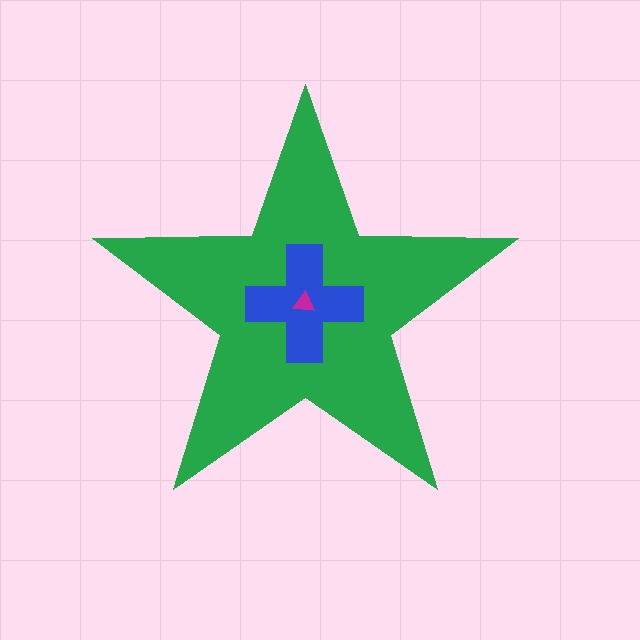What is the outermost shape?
The green star.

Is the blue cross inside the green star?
Yes.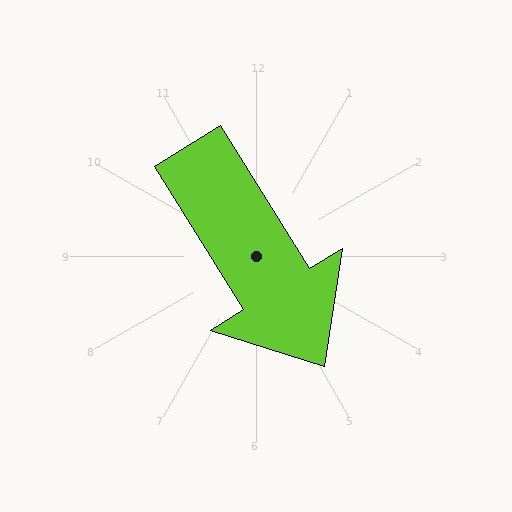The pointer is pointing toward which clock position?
Roughly 5 o'clock.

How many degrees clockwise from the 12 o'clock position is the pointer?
Approximately 148 degrees.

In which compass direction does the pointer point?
Southeast.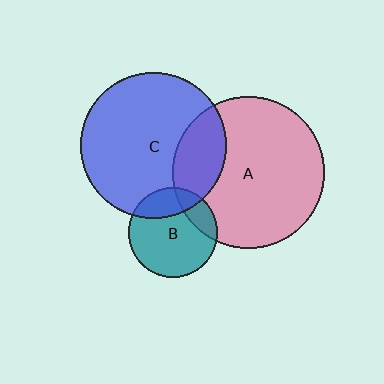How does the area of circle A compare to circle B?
Approximately 2.9 times.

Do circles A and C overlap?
Yes.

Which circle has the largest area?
Circle A (pink).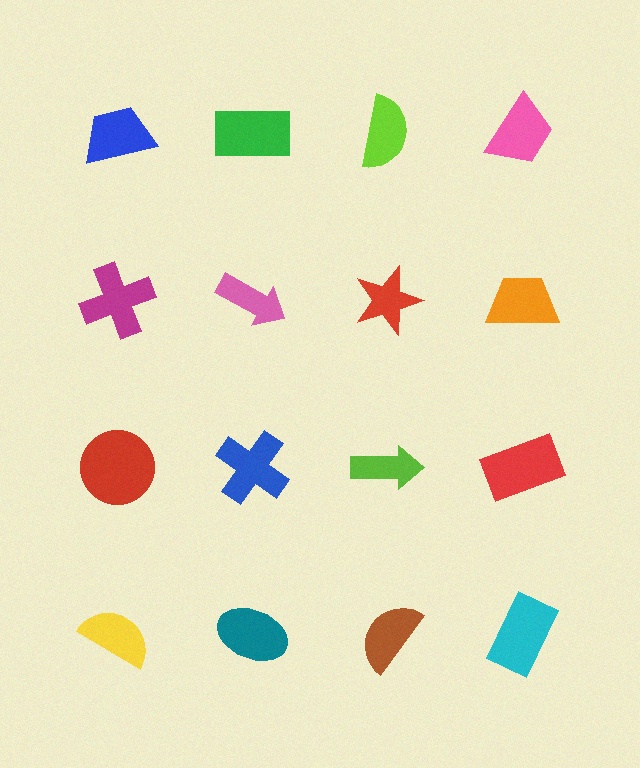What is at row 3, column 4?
A red rectangle.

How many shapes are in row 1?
4 shapes.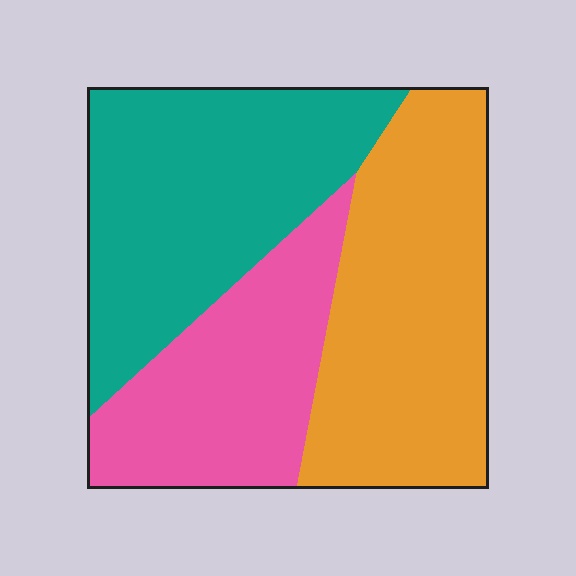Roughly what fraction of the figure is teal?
Teal covers about 35% of the figure.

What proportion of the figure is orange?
Orange takes up about three eighths (3/8) of the figure.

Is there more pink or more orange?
Orange.